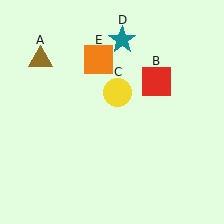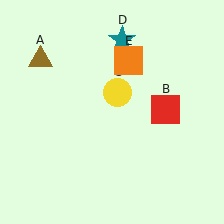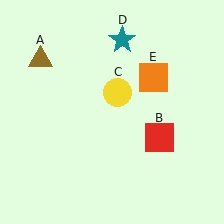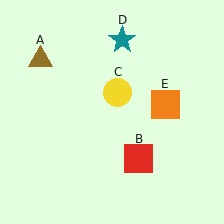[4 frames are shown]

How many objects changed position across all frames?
2 objects changed position: red square (object B), orange square (object E).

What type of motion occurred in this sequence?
The red square (object B), orange square (object E) rotated clockwise around the center of the scene.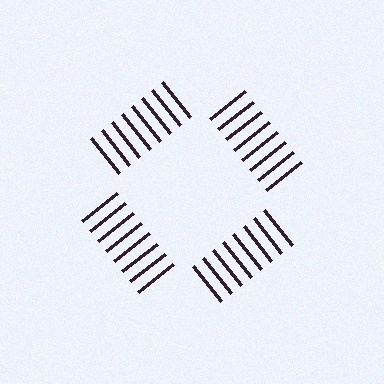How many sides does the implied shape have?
4 sides — the line-ends trace a square.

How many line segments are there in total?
32 — 8 along each of the 4 edges.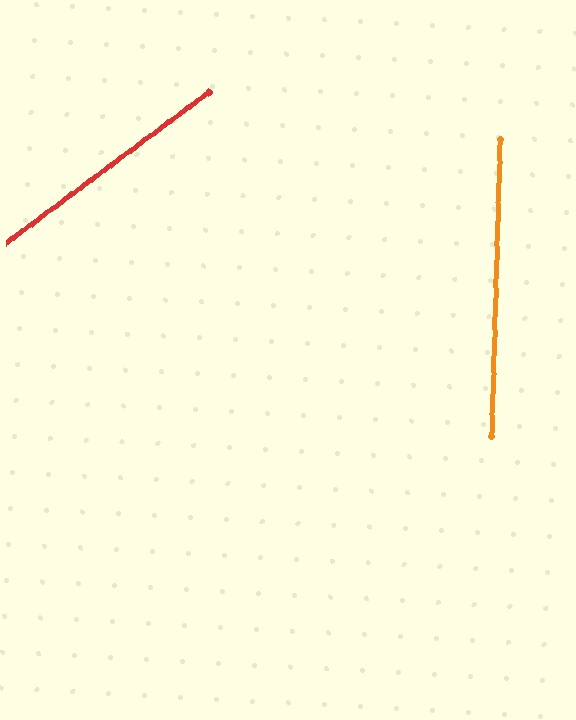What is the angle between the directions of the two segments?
Approximately 52 degrees.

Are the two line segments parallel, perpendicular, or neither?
Neither parallel nor perpendicular — they differ by about 52°.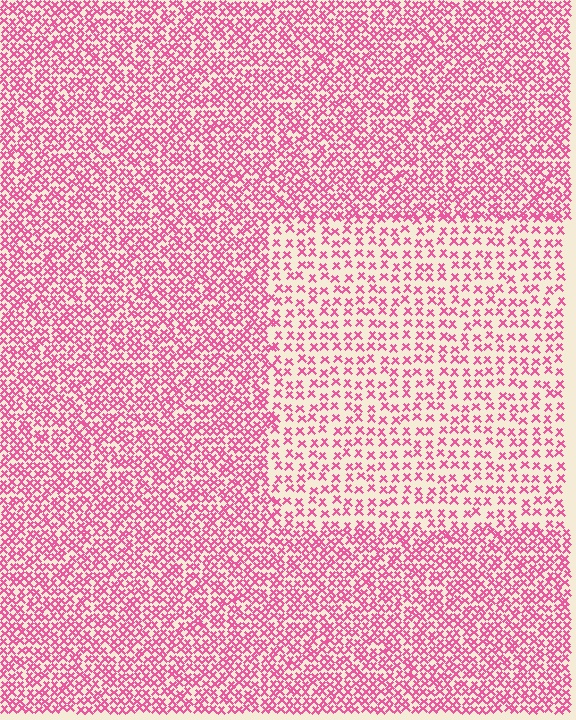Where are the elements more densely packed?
The elements are more densely packed outside the rectangle boundary.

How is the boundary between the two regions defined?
The boundary is defined by a change in element density (approximately 2.0x ratio). All elements are the same color, size, and shape.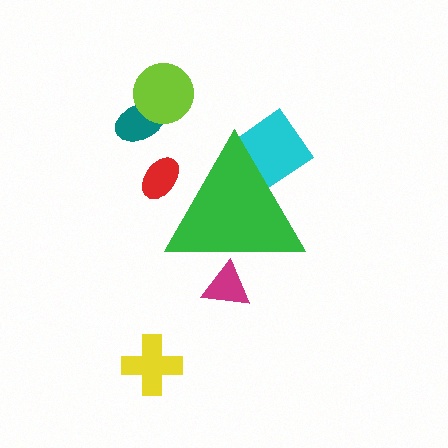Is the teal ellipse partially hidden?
No, the teal ellipse is fully visible.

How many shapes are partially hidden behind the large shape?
3 shapes are partially hidden.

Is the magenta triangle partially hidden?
Yes, the magenta triangle is partially hidden behind the green triangle.